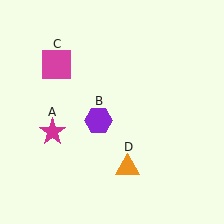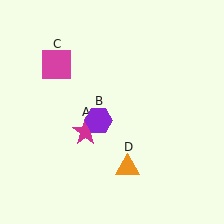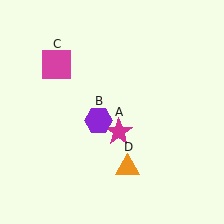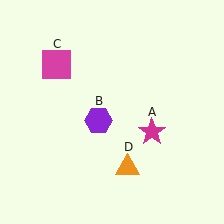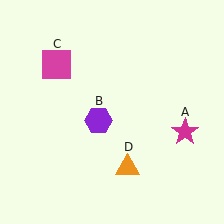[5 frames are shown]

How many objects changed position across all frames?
1 object changed position: magenta star (object A).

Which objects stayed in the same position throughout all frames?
Purple hexagon (object B) and magenta square (object C) and orange triangle (object D) remained stationary.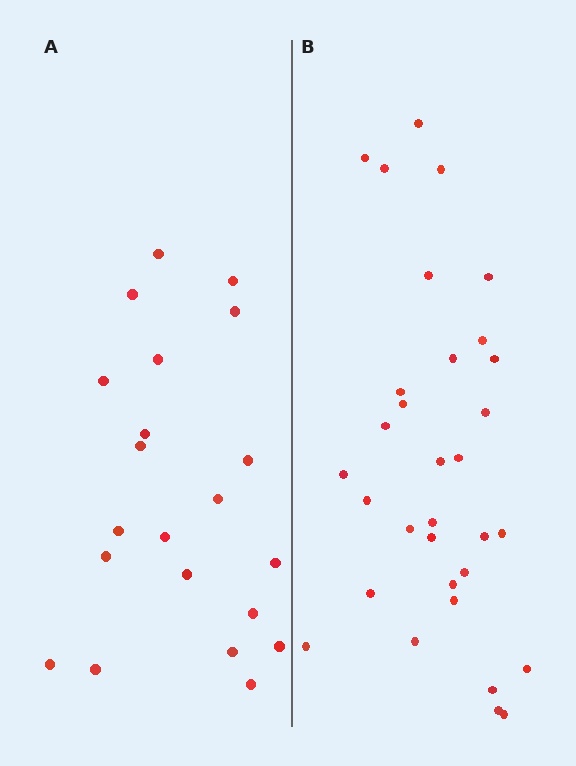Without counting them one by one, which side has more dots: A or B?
Region B (the right region) has more dots.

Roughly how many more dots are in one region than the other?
Region B has roughly 12 or so more dots than region A.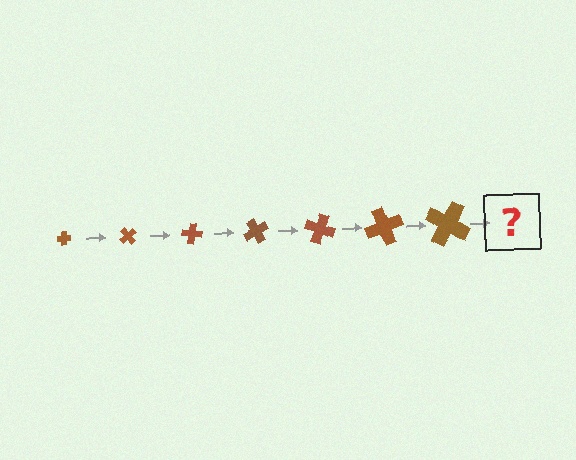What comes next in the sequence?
The next element should be a cross, larger than the previous one and rotated 350 degrees from the start.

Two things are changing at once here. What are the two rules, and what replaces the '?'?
The two rules are that the cross grows larger each step and it rotates 50 degrees each step. The '?' should be a cross, larger than the previous one and rotated 350 degrees from the start.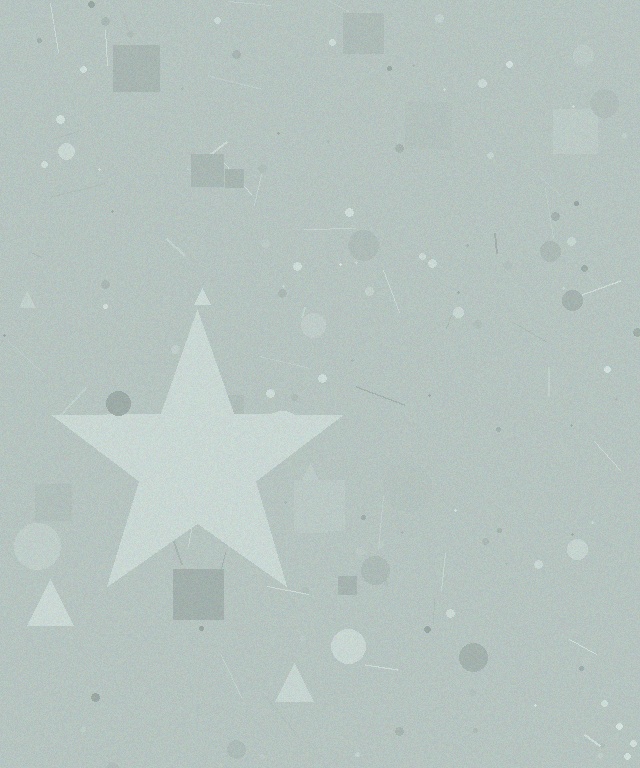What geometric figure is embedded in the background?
A star is embedded in the background.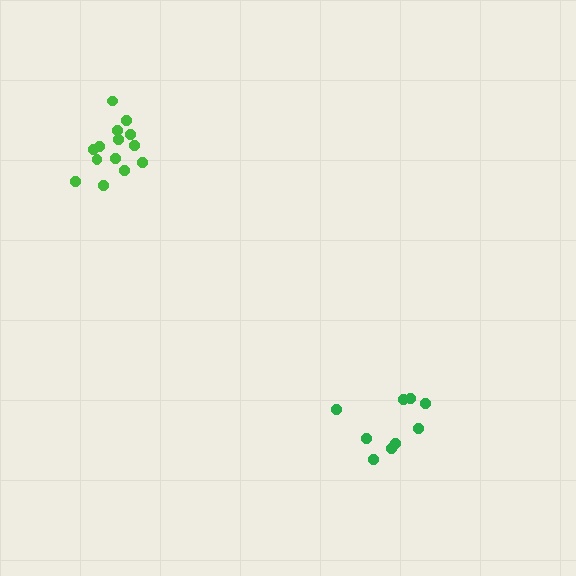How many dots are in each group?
Group 1: 9 dots, Group 2: 14 dots (23 total).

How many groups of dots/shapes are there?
There are 2 groups.